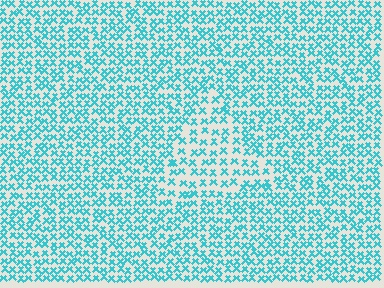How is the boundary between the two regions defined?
The boundary is defined by a change in element density (approximately 1.6x ratio). All elements are the same color, size, and shape.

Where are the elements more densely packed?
The elements are more densely packed outside the triangle boundary.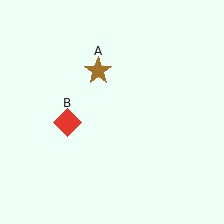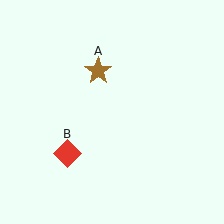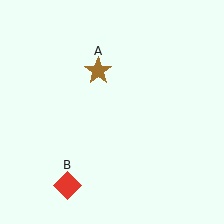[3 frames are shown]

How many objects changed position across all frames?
1 object changed position: red diamond (object B).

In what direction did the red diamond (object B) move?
The red diamond (object B) moved down.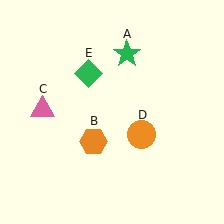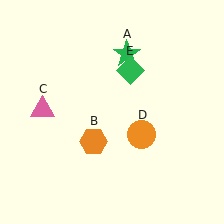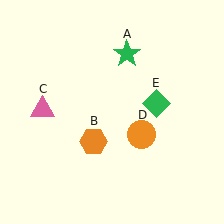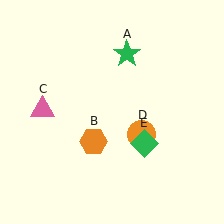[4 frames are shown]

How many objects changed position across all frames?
1 object changed position: green diamond (object E).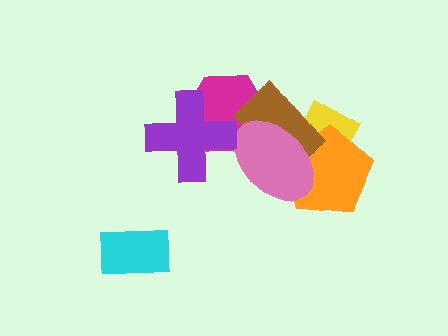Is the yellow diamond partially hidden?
Yes, it is partially covered by another shape.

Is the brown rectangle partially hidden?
Yes, it is partially covered by another shape.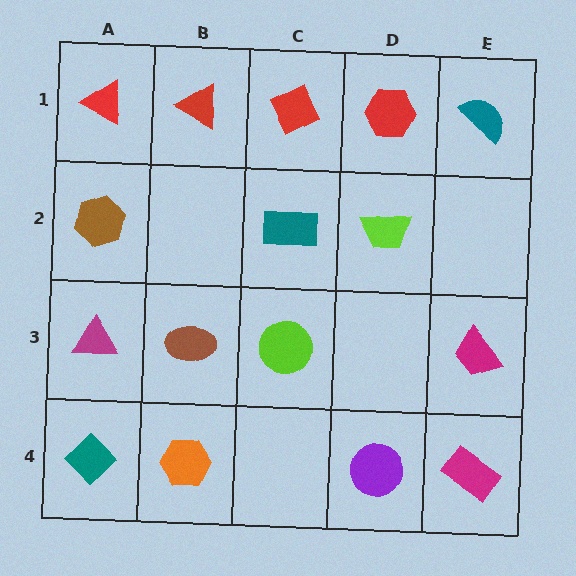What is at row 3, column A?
A magenta triangle.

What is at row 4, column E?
A magenta rectangle.